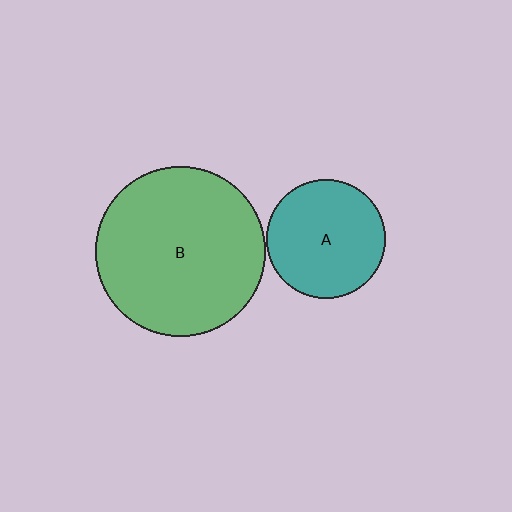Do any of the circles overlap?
No, none of the circles overlap.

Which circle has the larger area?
Circle B (green).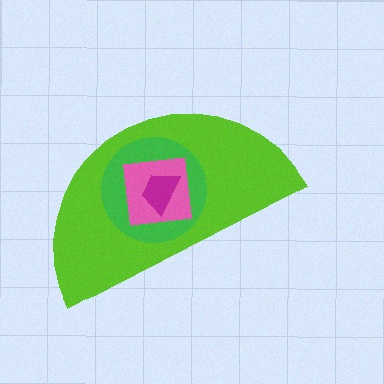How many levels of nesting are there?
4.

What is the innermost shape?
The magenta trapezoid.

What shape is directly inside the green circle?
The pink square.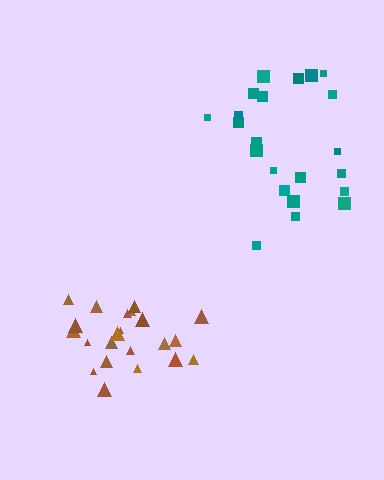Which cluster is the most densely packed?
Brown.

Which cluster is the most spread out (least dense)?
Teal.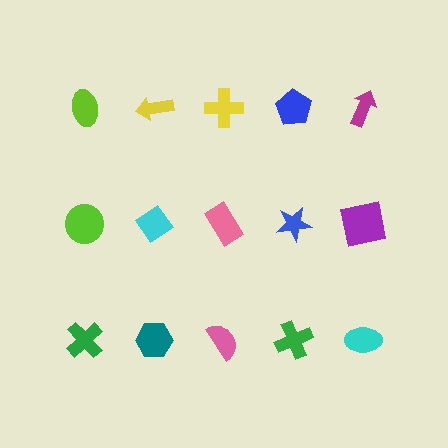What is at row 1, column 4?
A blue pentagon.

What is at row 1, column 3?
A yellow cross.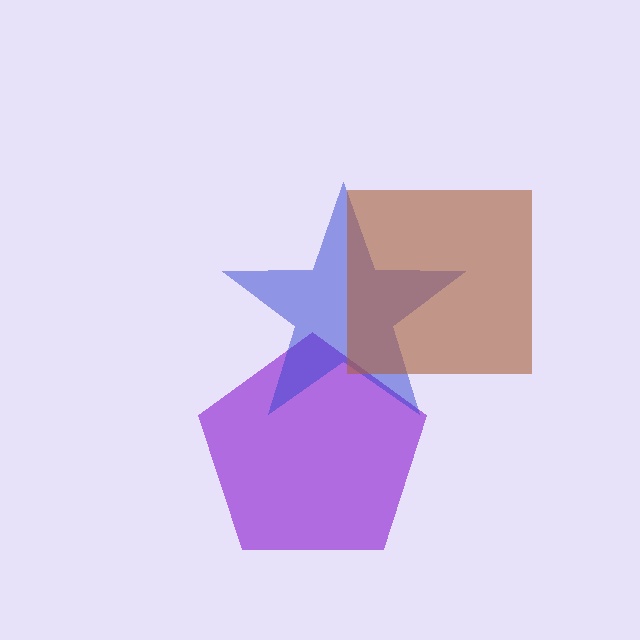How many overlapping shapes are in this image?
There are 3 overlapping shapes in the image.